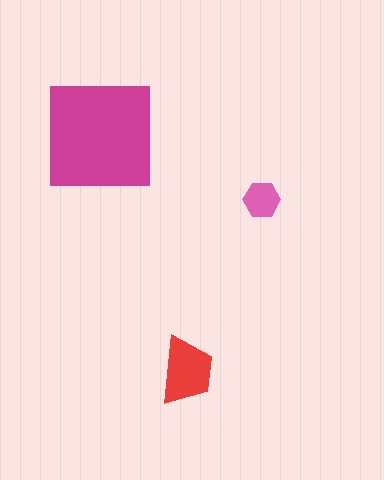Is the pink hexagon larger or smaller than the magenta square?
Smaller.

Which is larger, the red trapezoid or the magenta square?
The magenta square.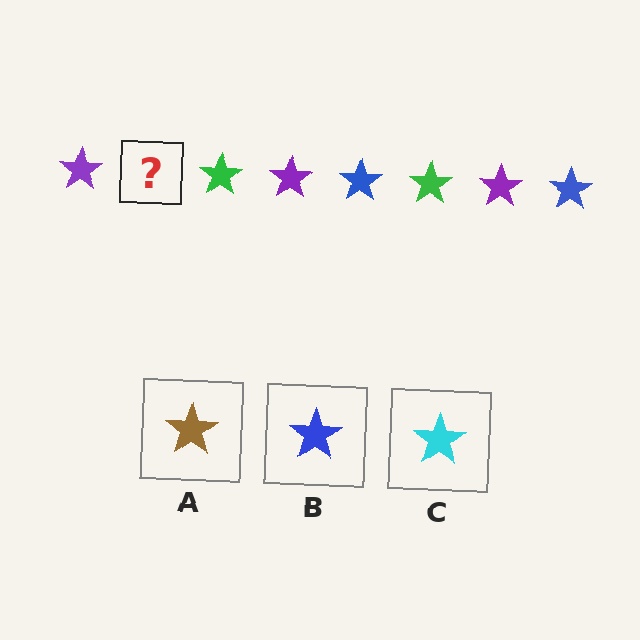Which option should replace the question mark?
Option B.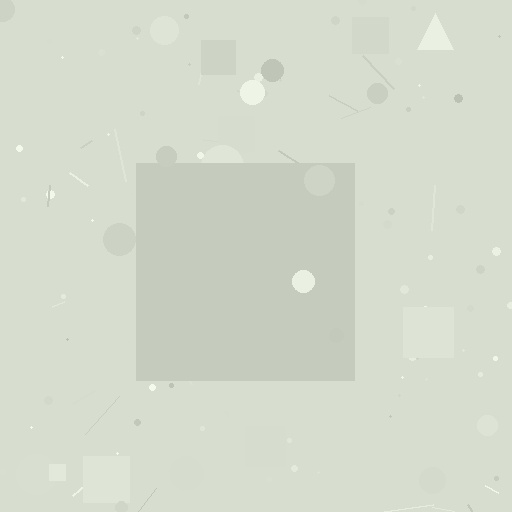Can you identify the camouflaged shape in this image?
The camouflaged shape is a square.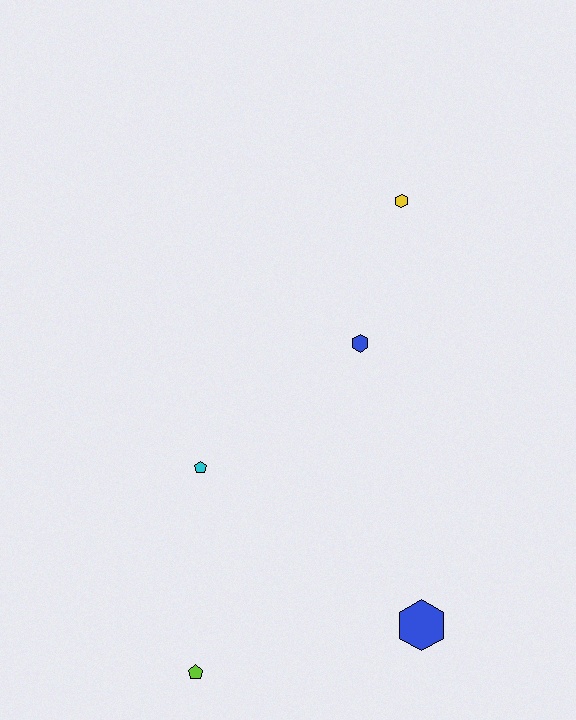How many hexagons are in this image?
There are 3 hexagons.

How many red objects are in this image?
There are no red objects.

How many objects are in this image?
There are 5 objects.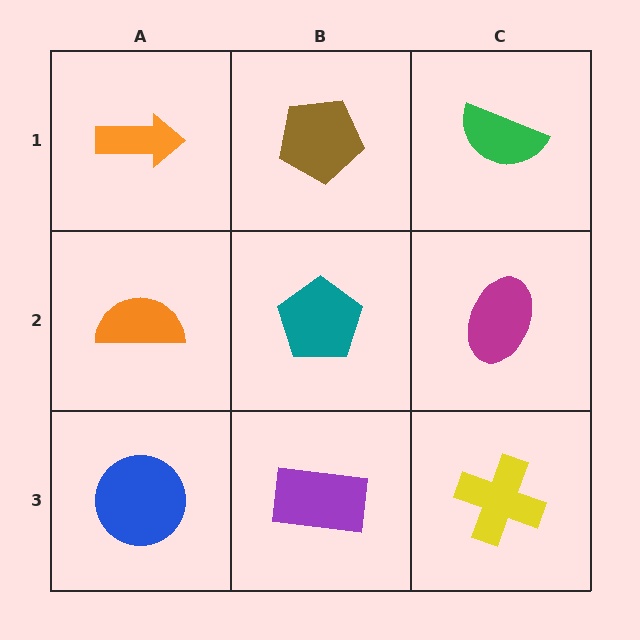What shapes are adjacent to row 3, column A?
An orange semicircle (row 2, column A), a purple rectangle (row 3, column B).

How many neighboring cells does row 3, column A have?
2.